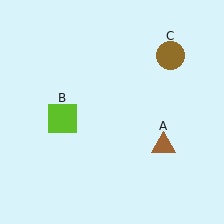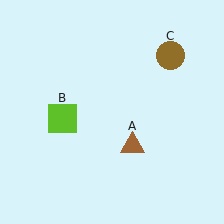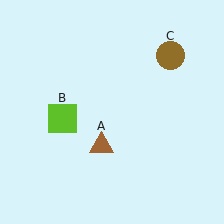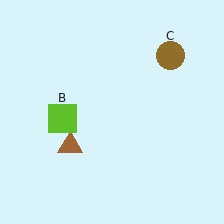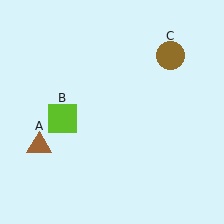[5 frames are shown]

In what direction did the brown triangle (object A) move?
The brown triangle (object A) moved left.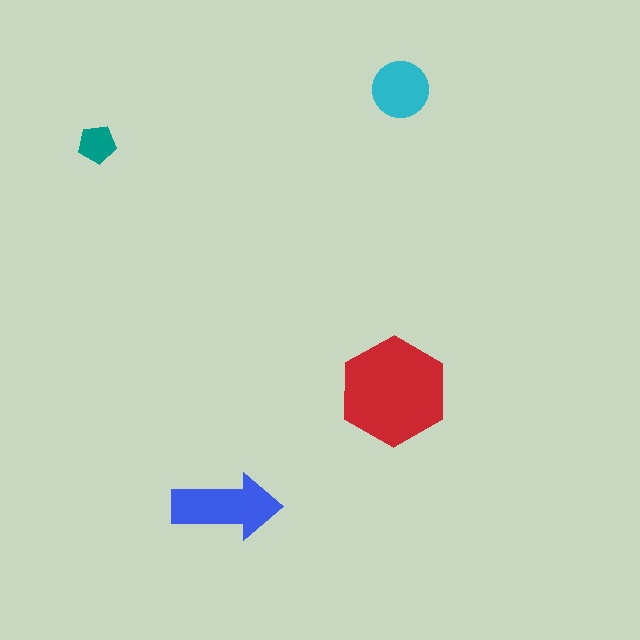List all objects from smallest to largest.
The teal pentagon, the cyan circle, the blue arrow, the red hexagon.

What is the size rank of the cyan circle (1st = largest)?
3rd.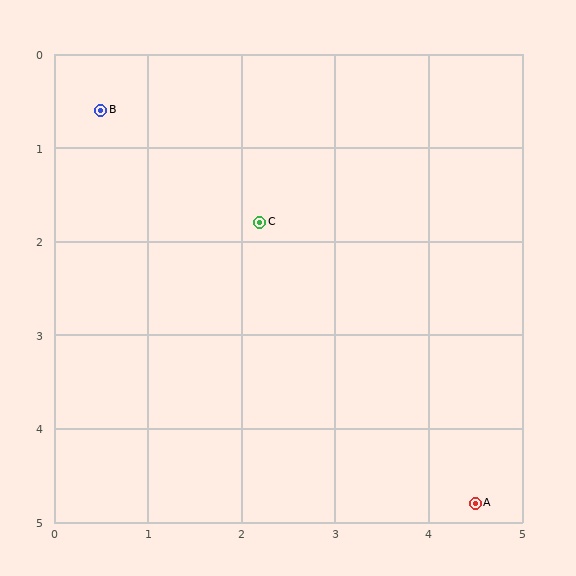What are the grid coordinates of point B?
Point B is at approximately (0.5, 0.6).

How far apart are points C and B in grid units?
Points C and B are about 2.1 grid units apart.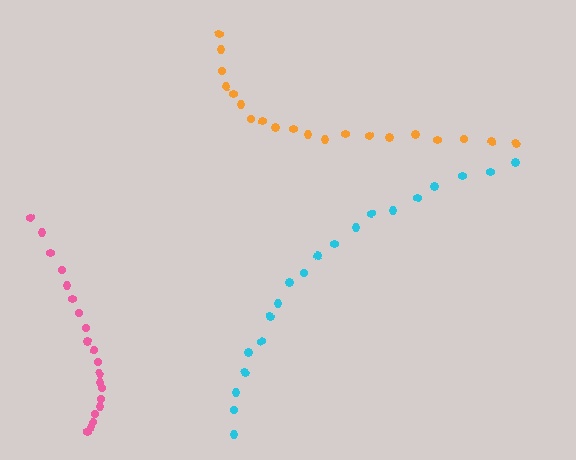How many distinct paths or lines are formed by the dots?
There are 3 distinct paths.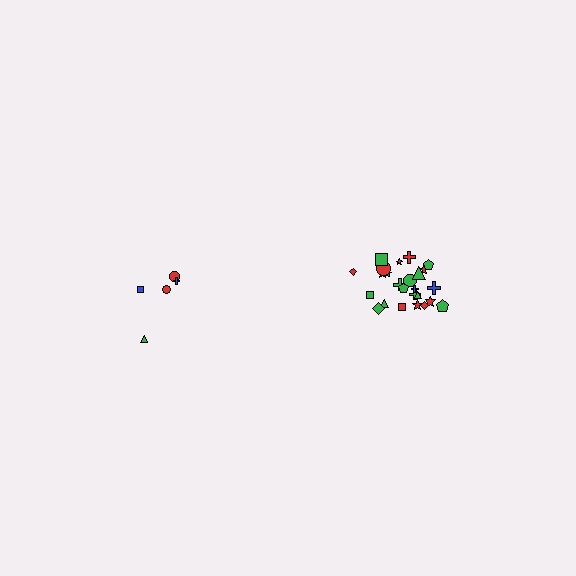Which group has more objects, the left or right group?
The right group.